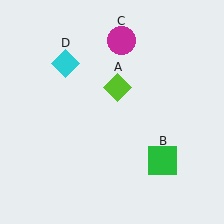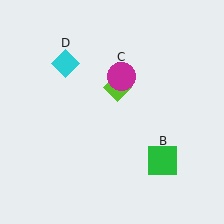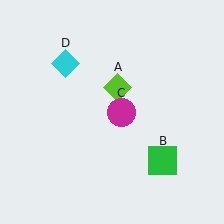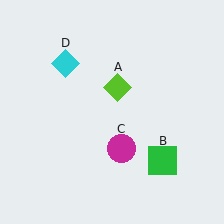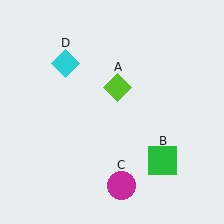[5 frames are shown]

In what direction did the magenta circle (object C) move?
The magenta circle (object C) moved down.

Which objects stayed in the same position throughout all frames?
Lime diamond (object A) and green square (object B) and cyan diamond (object D) remained stationary.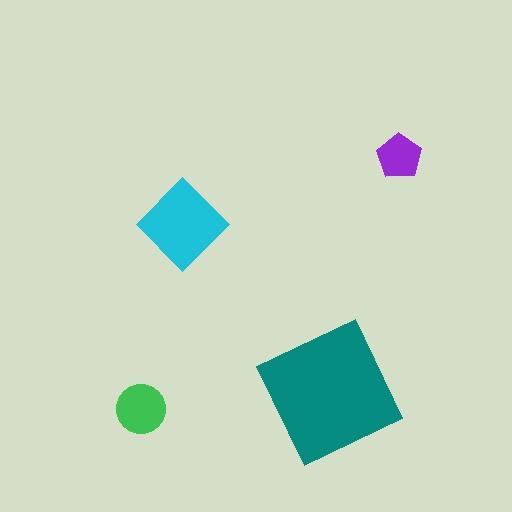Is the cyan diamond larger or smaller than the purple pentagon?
Larger.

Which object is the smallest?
The purple pentagon.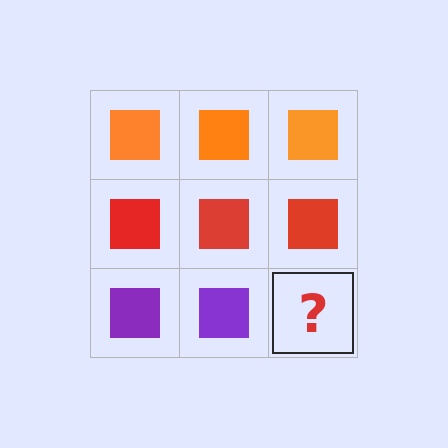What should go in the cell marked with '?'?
The missing cell should contain a purple square.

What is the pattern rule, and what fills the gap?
The rule is that each row has a consistent color. The gap should be filled with a purple square.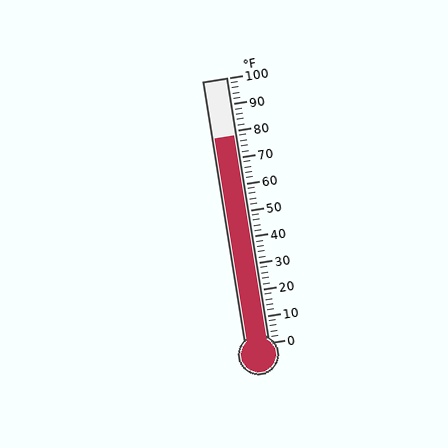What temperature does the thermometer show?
The thermometer shows approximately 78°F.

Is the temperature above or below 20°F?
The temperature is above 20°F.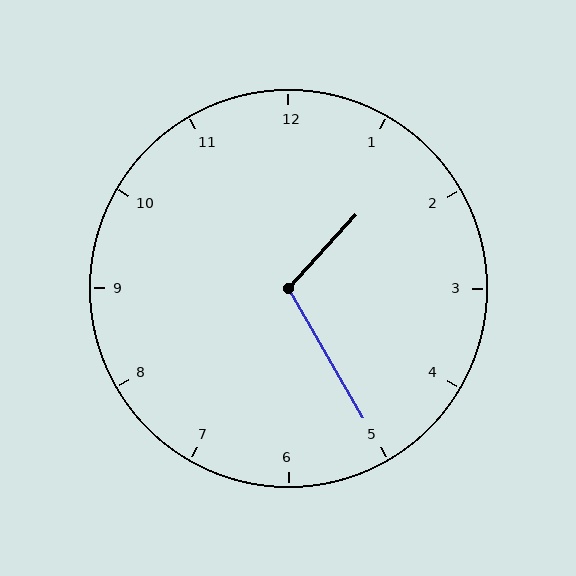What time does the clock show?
1:25.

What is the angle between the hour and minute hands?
Approximately 108 degrees.